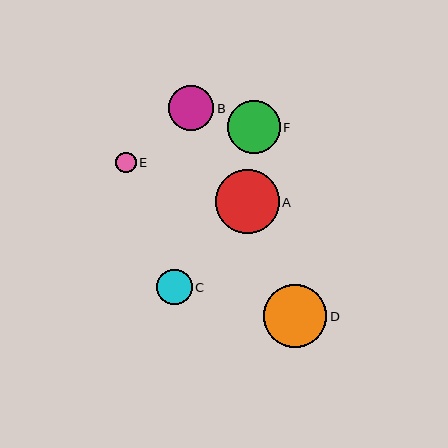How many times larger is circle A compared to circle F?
Circle A is approximately 1.2 times the size of circle F.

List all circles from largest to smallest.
From largest to smallest: A, D, F, B, C, E.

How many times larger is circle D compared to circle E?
Circle D is approximately 3.1 times the size of circle E.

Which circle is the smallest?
Circle E is the smallest with a size of approximately 20 pixels.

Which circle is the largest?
Circle A is the largest with a size of approximately 64 pixels.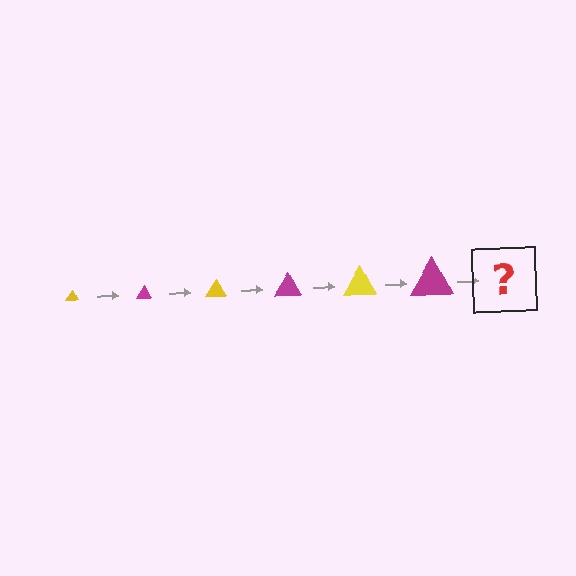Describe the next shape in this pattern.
It should be a yellow triangle, larger than the previous one.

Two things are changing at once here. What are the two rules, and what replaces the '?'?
The two rules are that the triangle grows larger each step and the color cycles through yellow and magenta. The '?' should be a yellow triangle, larger than the previous one.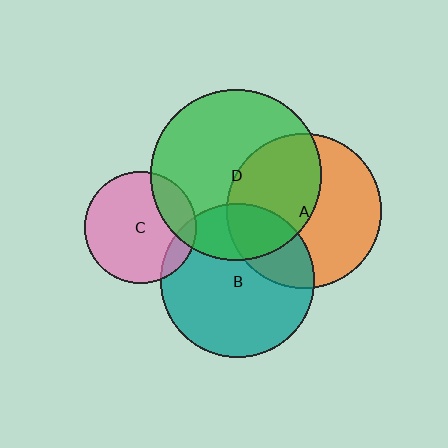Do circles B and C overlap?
Yes.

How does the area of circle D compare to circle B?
Approximately 1.2 times.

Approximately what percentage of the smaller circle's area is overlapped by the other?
Approximately 10%.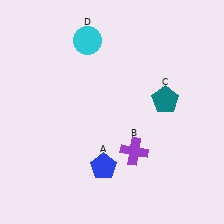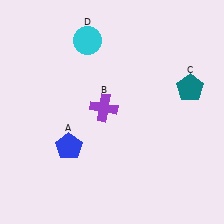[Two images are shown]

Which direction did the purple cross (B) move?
The purple cross (B) moved up.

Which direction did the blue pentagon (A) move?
The blue pentagon (A) moved left.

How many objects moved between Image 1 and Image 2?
3 objects moved between the two images.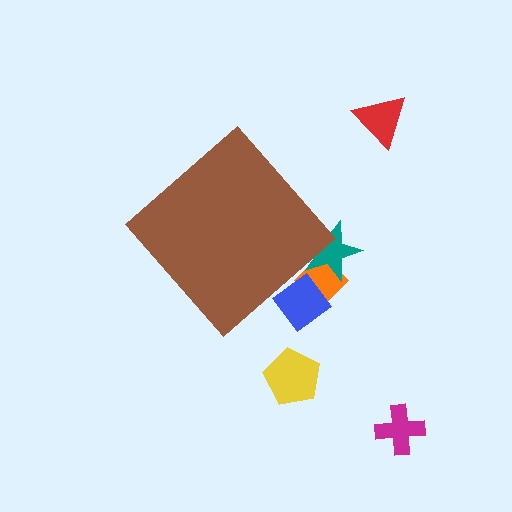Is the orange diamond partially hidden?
Yes, the orange diamond is partially hidden behind the brown diamond.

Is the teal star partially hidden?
Yes, the teal star is partially hidden behind the brown diamond.